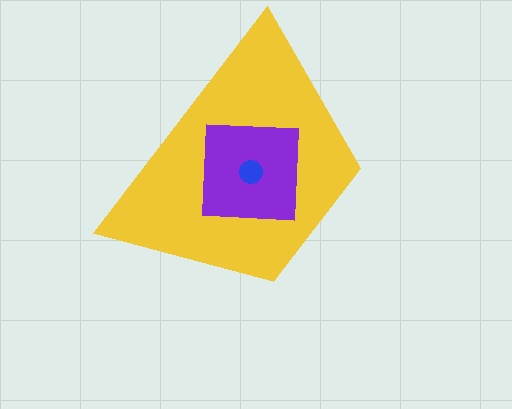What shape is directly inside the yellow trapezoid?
The purple square.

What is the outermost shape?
The yellow trapezoid.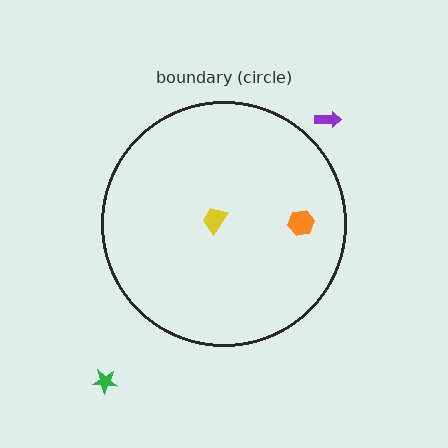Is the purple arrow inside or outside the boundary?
Outside.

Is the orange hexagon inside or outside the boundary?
Inside.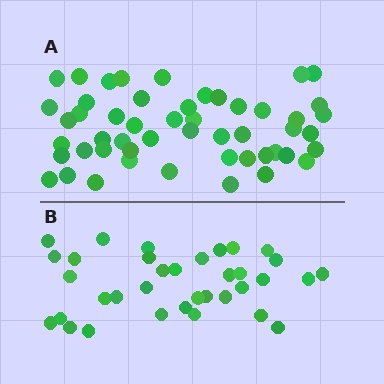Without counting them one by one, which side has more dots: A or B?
Region A (the top region) has more dots.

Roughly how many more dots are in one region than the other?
Region A has approximately 15 more dots than region B.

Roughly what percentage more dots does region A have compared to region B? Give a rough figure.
About 45% more.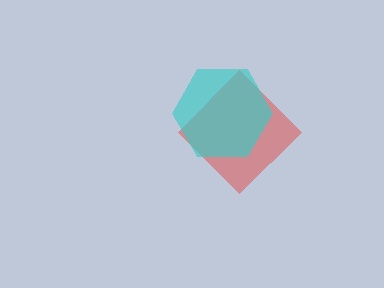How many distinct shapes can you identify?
There are 2 distinct shapes: a red diamond, a cyan hexagon.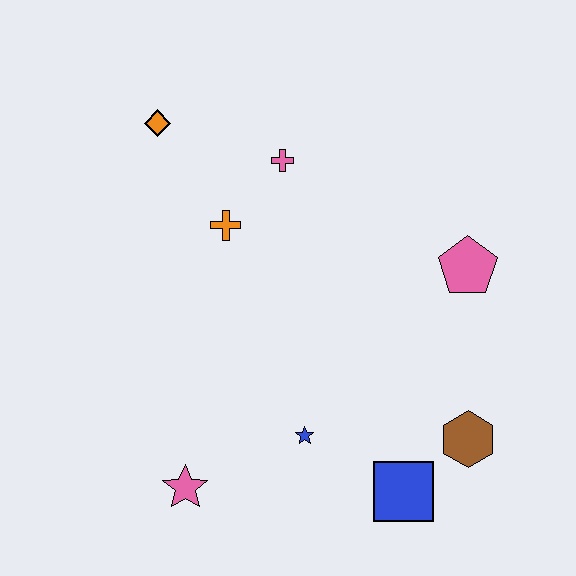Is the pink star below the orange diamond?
Yes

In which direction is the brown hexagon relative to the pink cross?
The brown hexagon is below the pink cross.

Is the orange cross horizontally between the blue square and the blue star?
No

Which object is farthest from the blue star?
The orange diamond is farthest from the blue star.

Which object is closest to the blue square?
The brown hexagon is closest to the blue square.